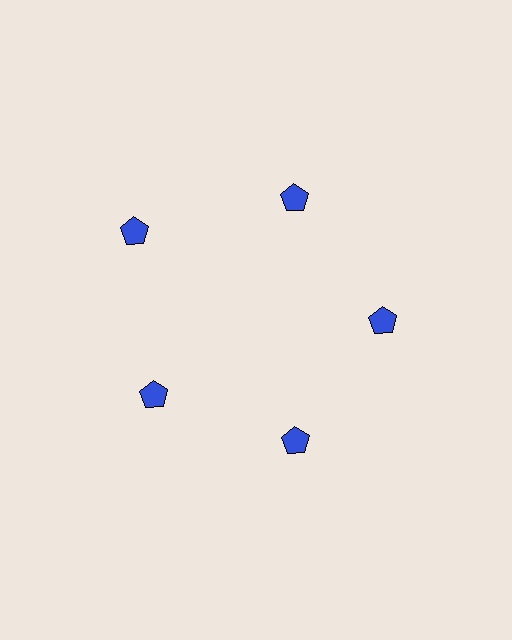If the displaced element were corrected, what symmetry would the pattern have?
It would have 5-fold rotational symmetry — the pattern would map onto itself every 72 degrees.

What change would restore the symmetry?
The symmetry would be restored by moving it inward, back onto the ring so that all 5 pentagons sit at equal angles and equal distance from the center.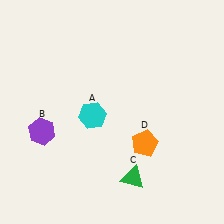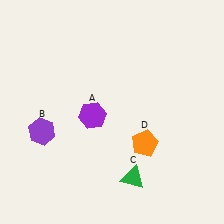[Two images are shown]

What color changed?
The hexagon (A) changed from cyan in Image 1 to purple in Image 2.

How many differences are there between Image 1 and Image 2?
There is 1 difference between the two images.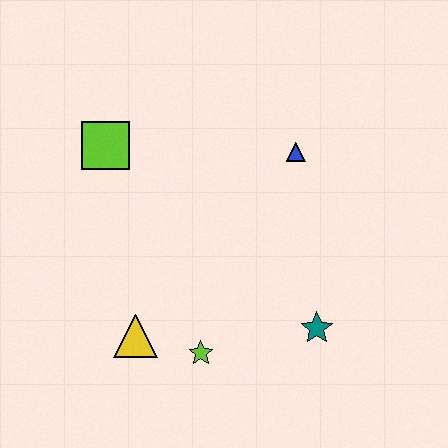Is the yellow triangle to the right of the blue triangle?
No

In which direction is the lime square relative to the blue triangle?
The lime square is to the left of the blue triangle.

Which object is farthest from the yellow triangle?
The blue triangle is farthest from the yellow triangle.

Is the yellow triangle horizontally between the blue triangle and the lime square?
Yes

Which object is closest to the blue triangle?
The teal star is closest to the blue triangle.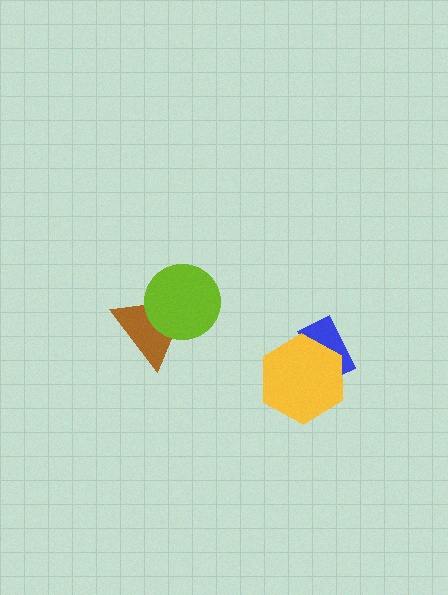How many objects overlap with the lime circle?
1 object overlaps with the lime circle.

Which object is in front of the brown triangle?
The lime circle is in front of the brown triangle.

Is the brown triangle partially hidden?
Yes, it is partially covered by another shape.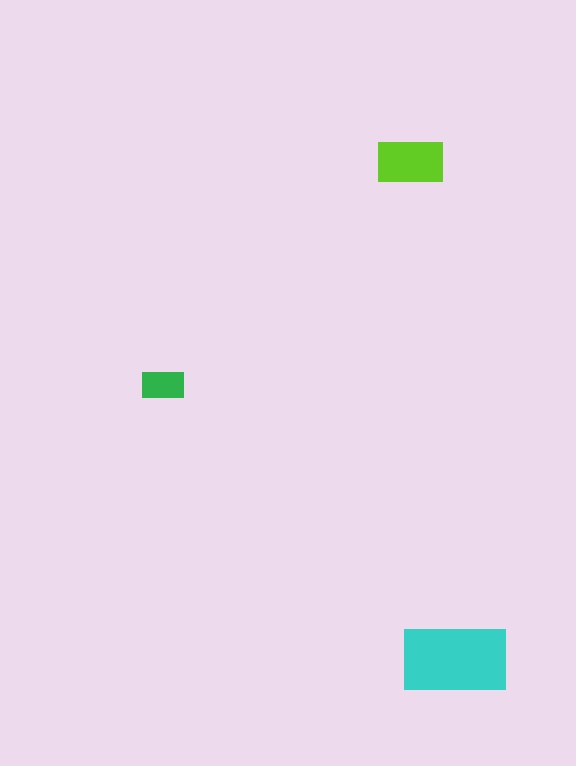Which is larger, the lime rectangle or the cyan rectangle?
The cyan one.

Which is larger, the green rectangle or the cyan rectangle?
The cyan one.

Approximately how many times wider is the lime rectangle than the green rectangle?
About 1.5 times wider.